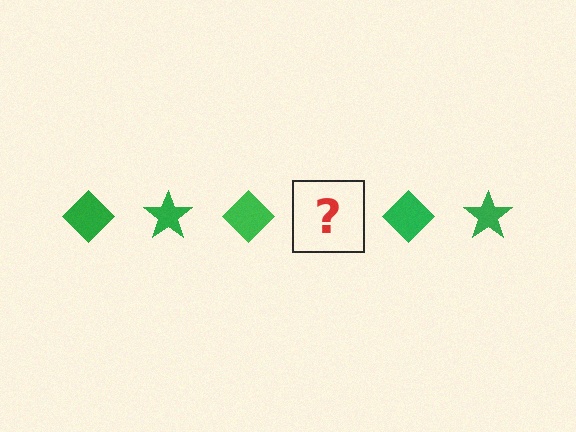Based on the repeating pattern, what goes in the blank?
The blank should be a green star.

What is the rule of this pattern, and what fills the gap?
The rule is that the pattern cycles through diamond, star shapes in green. The gap should be filled with a green star.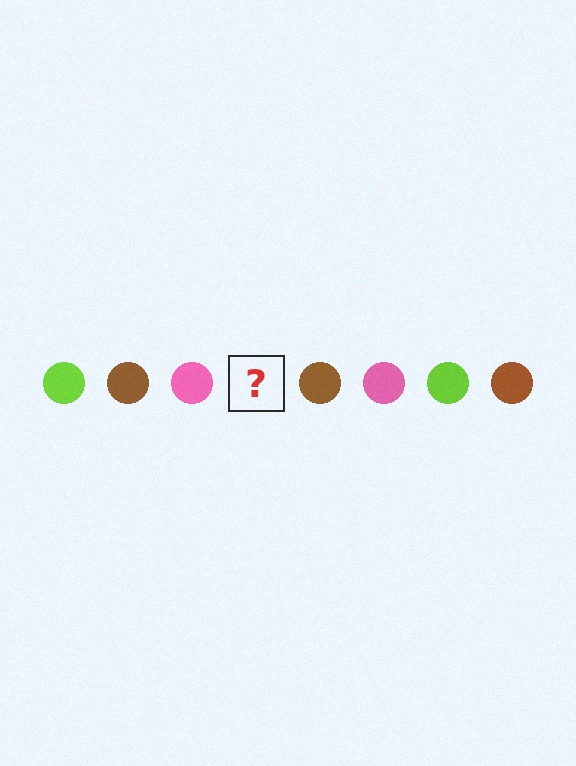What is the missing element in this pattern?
The missing element is a lime circle.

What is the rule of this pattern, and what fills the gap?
The rule is that the pattern cycles through lime, brown, pink circles. The gap should be filled with a lime circle.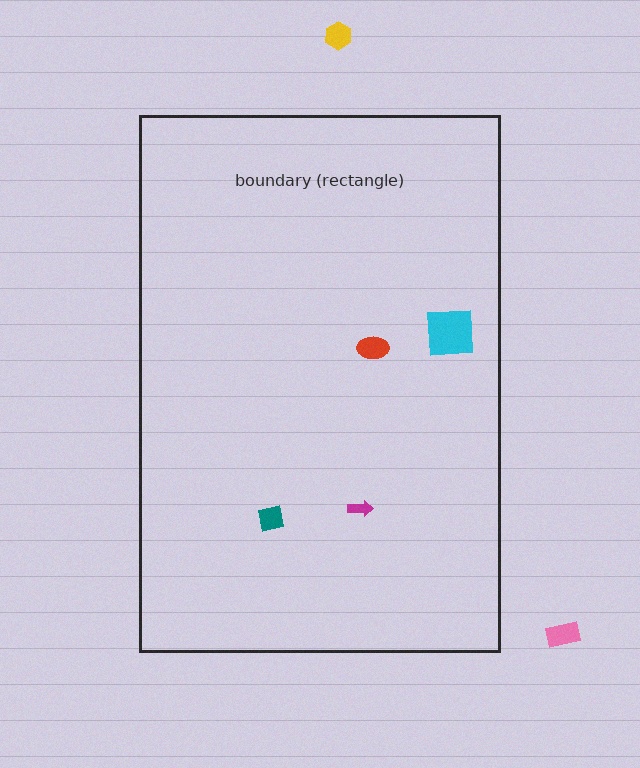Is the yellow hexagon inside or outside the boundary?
Outside.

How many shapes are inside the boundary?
4 inside, 2 outside.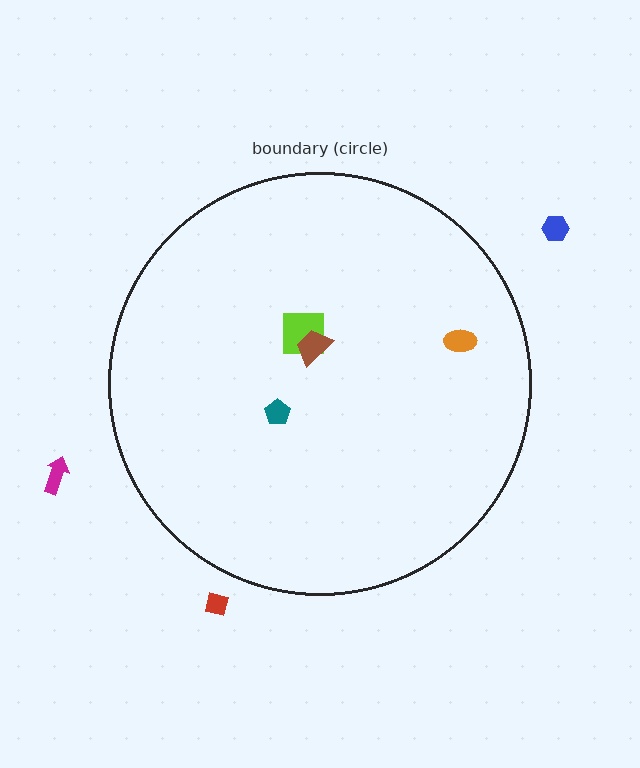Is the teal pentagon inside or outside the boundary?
Inside.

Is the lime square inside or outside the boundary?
Inside.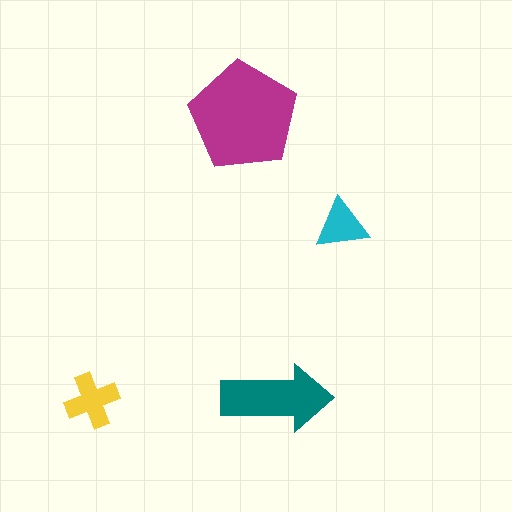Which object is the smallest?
The cyan triangle.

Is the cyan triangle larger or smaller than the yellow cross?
Smaller.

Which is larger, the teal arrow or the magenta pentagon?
The magenta pentagon.